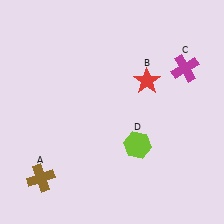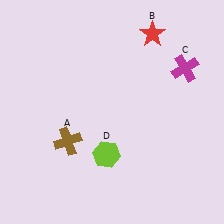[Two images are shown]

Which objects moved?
The objects that moved are: the brown cross (A), the red star (B), the lime hexagon (D).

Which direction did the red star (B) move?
The red star (B) moved up.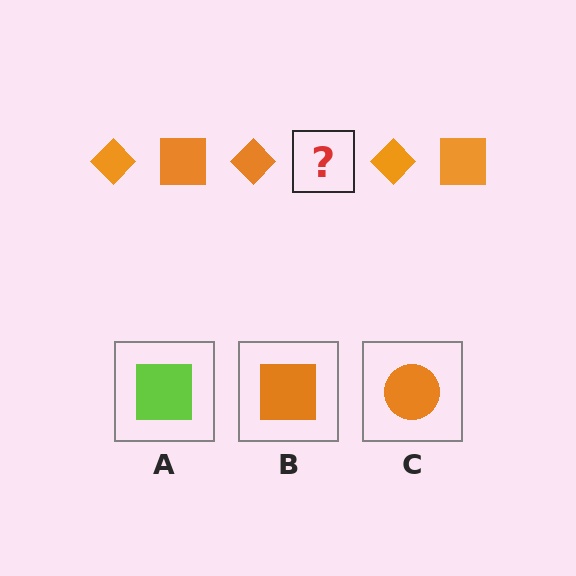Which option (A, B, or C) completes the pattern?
B.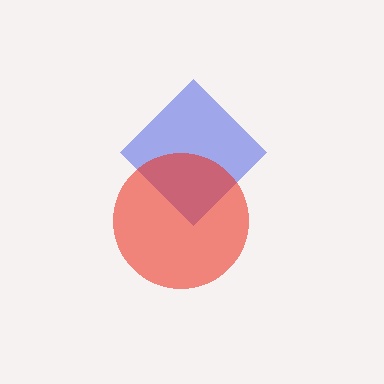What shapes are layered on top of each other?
The layered shapes are: a blue diamond, a red circle.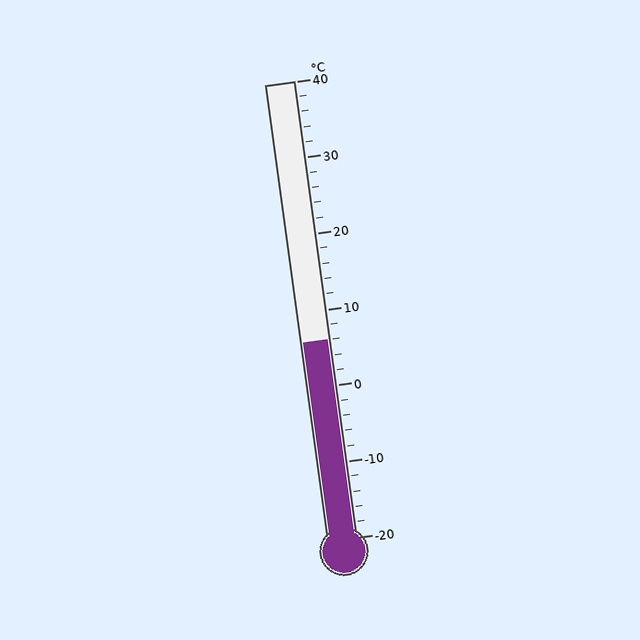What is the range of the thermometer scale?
The thermometer scale ranges from -20°C to 40°C.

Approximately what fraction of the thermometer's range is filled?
The thermometer is filled to approximately 45% of its range.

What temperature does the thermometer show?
The thermometer shows approximately 6°C.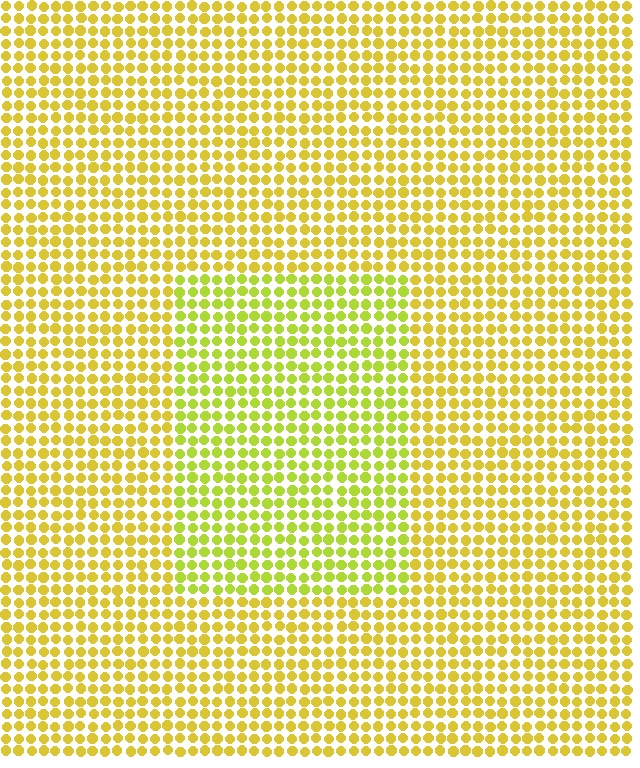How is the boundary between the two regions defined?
The boundary is defined purely by a slight shift in hue (about 24 degrees). Spacing, size, and orientation are identical on both sides.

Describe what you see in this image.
The image is filled with small yellow elements in a uniform arrangement. A rectangle-shaped region is visible where the elements are tinted to a slightly different hue, forming a subtle color boundary.